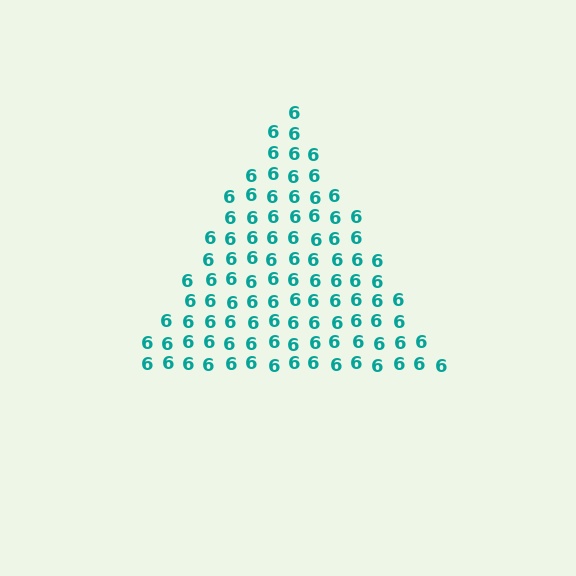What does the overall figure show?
The overall figure shows a triangle.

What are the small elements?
The small elements are digit 6's.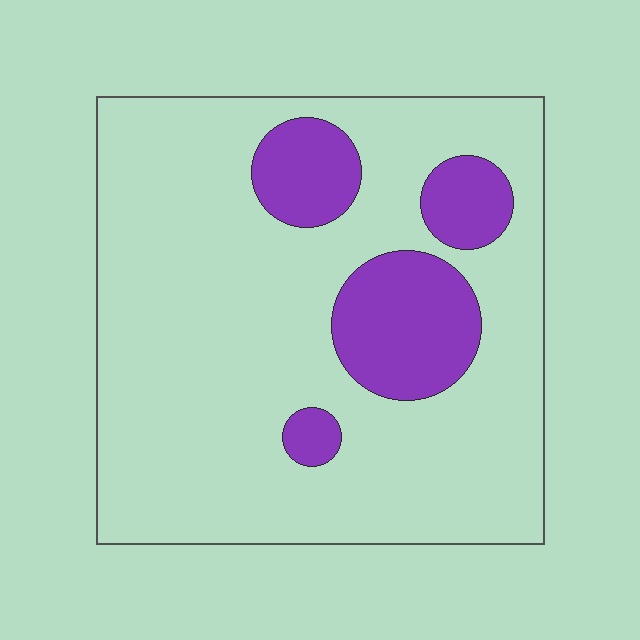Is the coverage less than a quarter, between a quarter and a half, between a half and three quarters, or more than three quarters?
Less than a quarter.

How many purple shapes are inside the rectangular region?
4.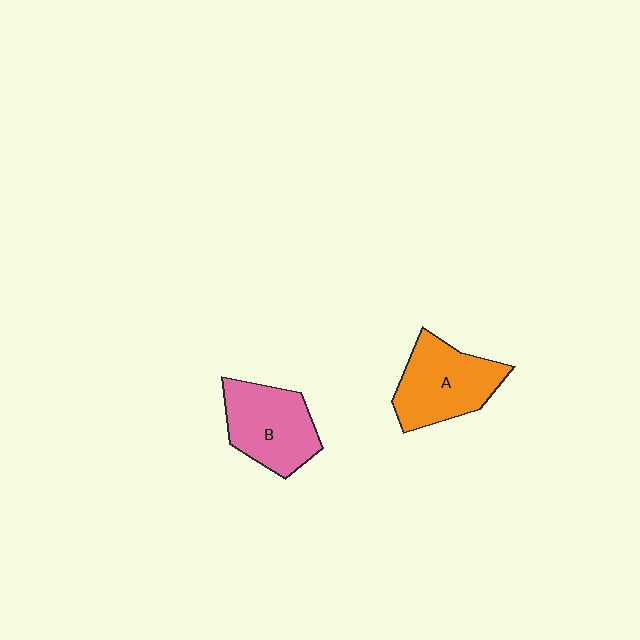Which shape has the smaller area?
Shape B (pink).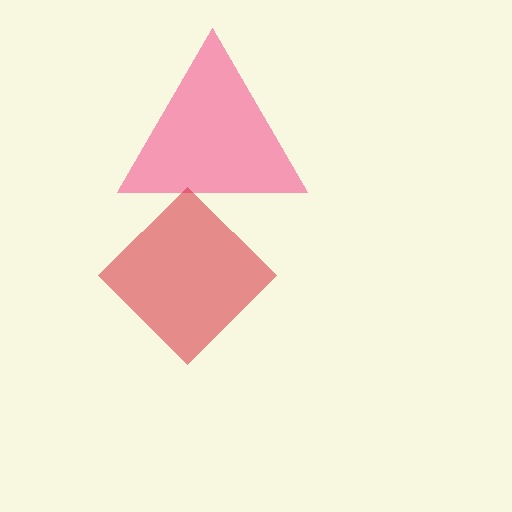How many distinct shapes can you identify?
There are 2 distinct shapes: a pink triangle, a red diamond.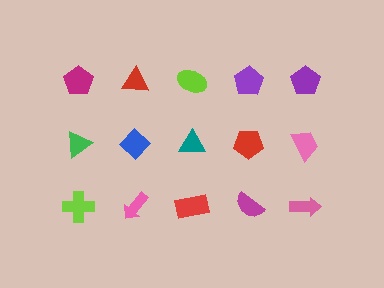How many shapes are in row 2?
5 shapes.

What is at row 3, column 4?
A magenta semicircle.